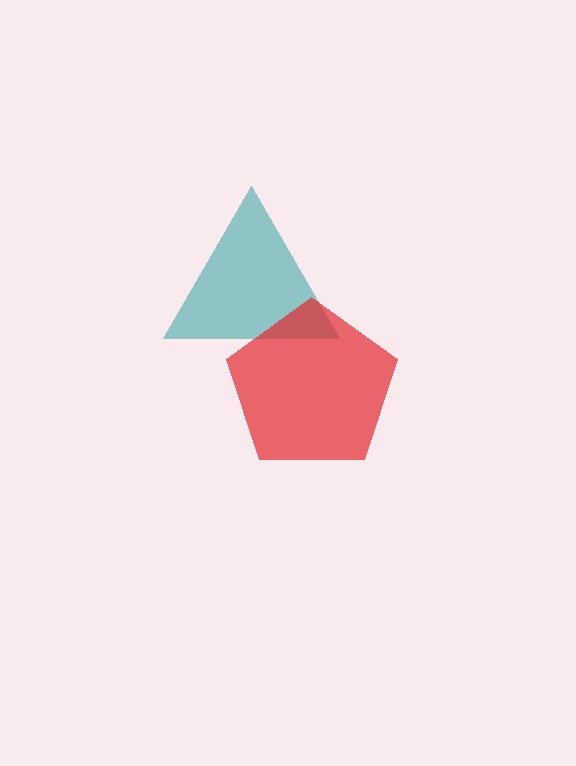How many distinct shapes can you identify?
There are 2 distinct shapes: a teal triangle, a red pentagon.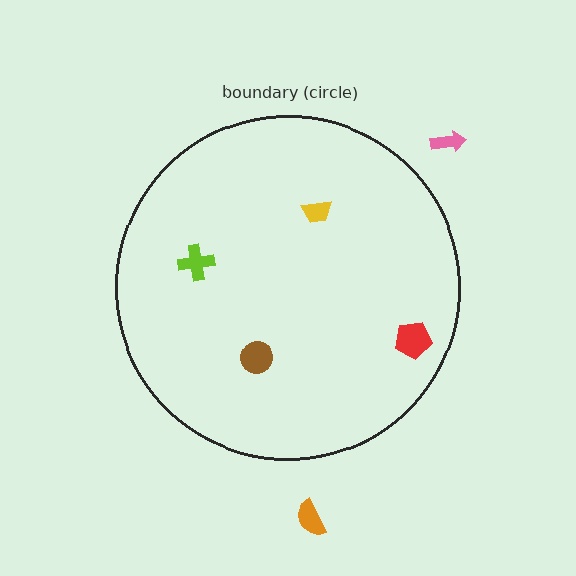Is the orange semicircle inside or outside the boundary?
Outside.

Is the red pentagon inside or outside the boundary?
Inside.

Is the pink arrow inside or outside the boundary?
Outside.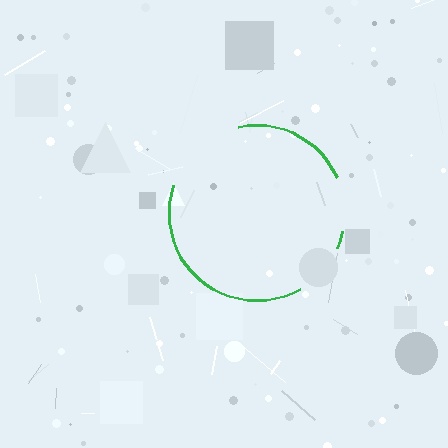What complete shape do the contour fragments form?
The contour fragments form a circle.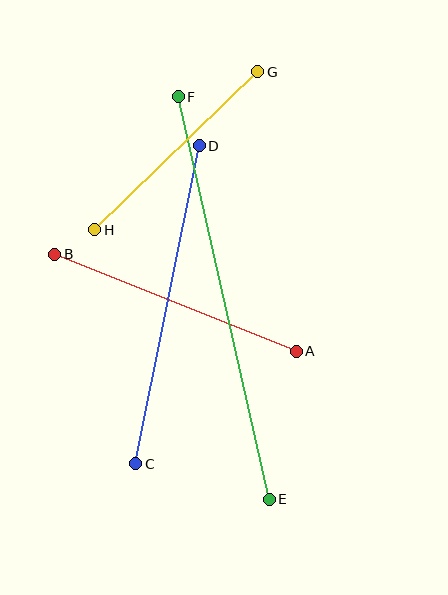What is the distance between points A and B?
The distance is approximately 260 pixels.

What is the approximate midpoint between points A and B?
The midpoint is at approximately (176, 303) pixels.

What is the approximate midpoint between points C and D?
The midpoint is at approximately (167, 305) pixels.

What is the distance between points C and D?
The distance is approximately 325 pixels.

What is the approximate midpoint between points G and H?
The midpoint is at approximately (176, 151) pixels.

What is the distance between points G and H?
The distance is approximately 227 pixels.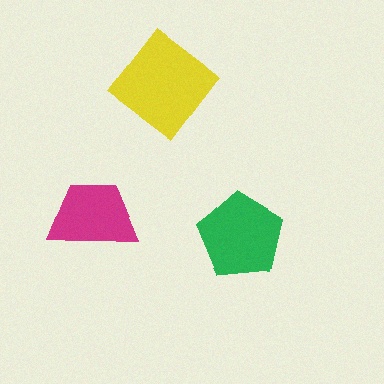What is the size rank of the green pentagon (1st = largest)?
2nd.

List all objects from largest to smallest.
The yellow diamond, the green pentagon, the magenta trapezoid.